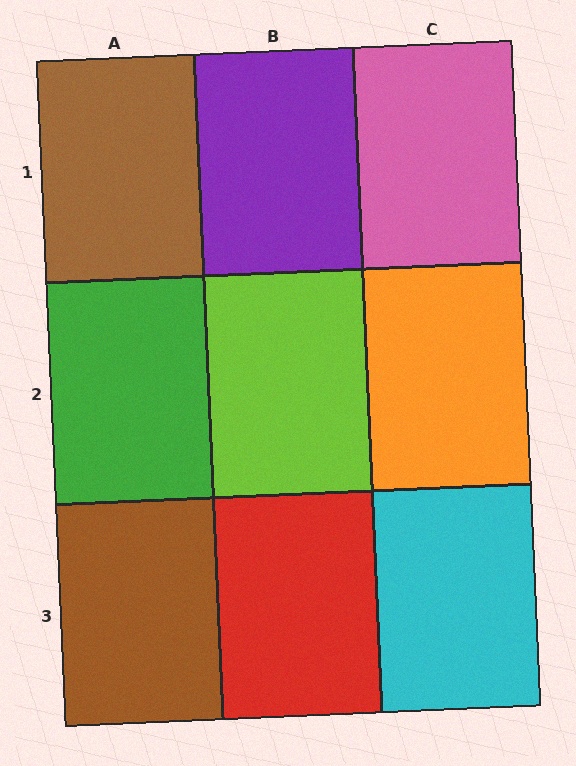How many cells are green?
1 cell is green.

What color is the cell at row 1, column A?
Brown.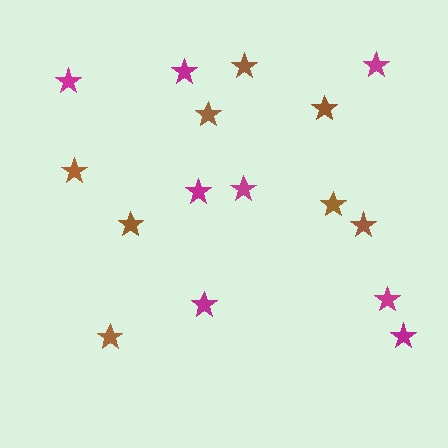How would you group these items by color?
There are 2 groups: one group of brown stars (8) and one group of magenta stars (8).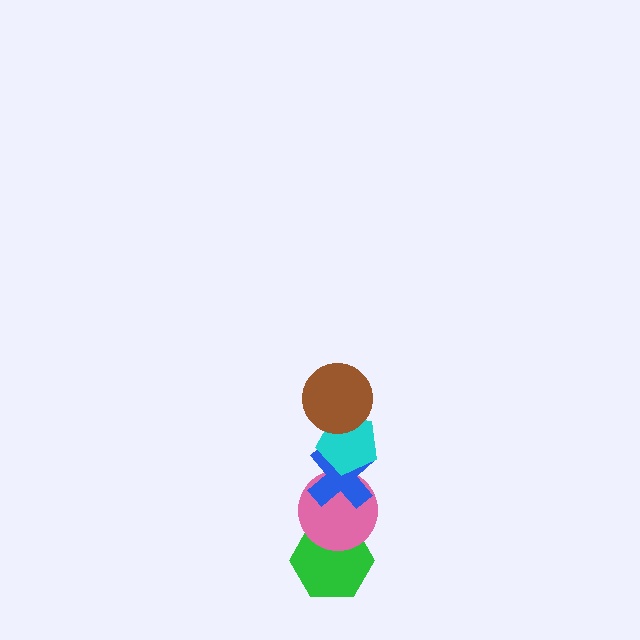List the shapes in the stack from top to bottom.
From top to bottom: the brown circle, the cyan pentagon, the blue cross, the pink circle, the green hexagon.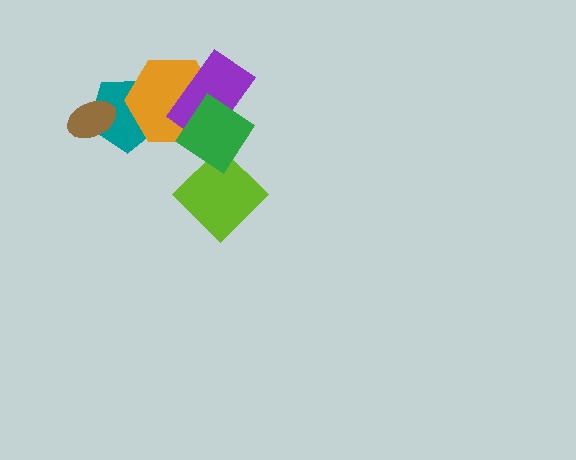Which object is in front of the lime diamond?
The green diamond is in front of the lime diamond.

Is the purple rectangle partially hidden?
Yes, it is partially covered by another shape.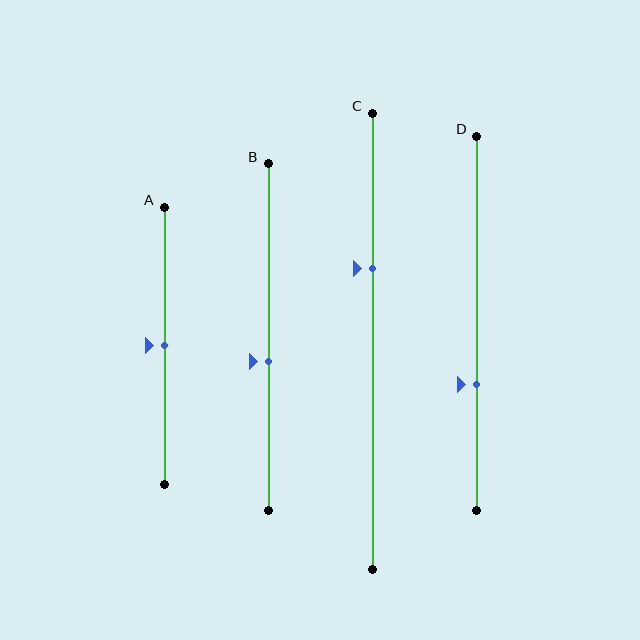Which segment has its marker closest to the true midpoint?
Segment A has its marker closest to the true midpoint.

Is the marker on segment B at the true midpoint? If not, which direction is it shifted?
No, the marker on segment B is shifted downward by about 7% of the segment length.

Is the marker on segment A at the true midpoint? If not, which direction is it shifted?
Yes, the marker on segment A is at the true midpoint.